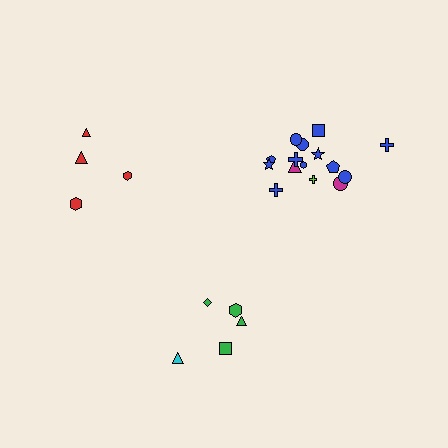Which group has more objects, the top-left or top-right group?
The top-right group.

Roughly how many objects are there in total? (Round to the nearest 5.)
Roughly 25 objects in total.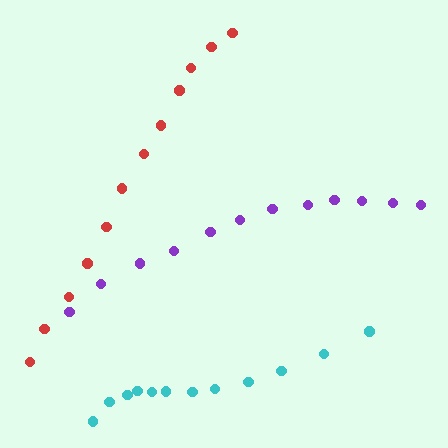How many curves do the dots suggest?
There are 3 distinct paths.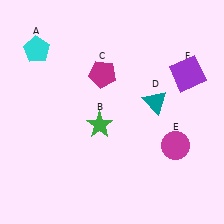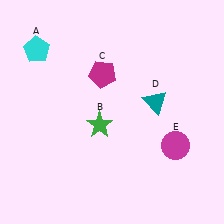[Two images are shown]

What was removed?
The purple square (F) was removed in Image 2.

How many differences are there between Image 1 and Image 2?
There is 1 difference between the two images.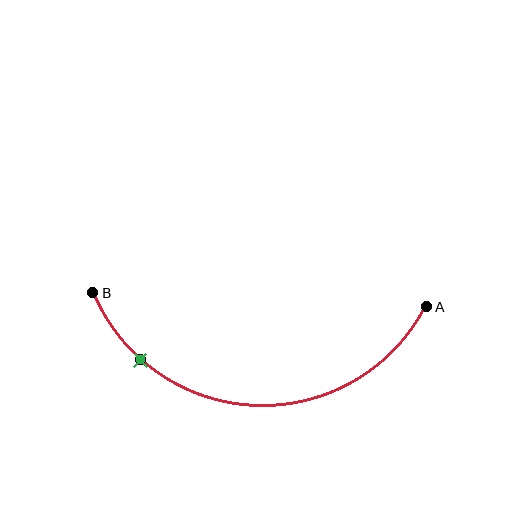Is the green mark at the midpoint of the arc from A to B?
No. The green mark lies on the arc but is closer to endpoint B. The arc midpoint would be at the point on the curve equidistant along the arc from both A and B.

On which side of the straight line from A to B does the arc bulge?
The arc bulges below the straight line connecting A and B.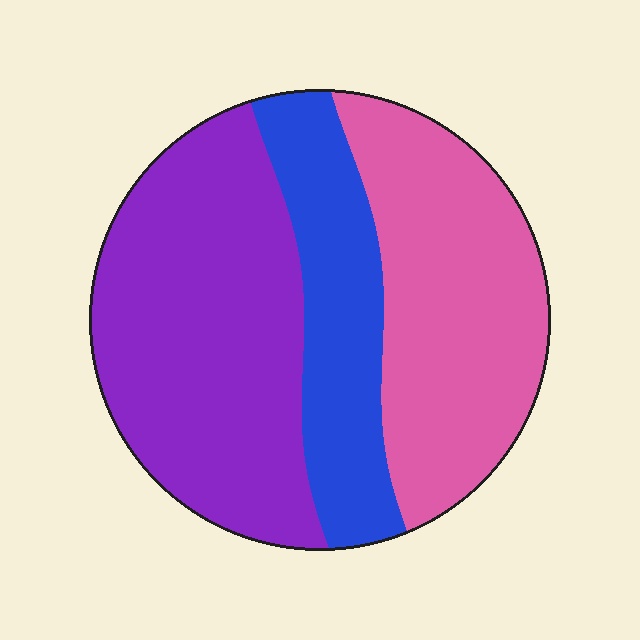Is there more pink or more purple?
Purple.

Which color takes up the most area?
Purple, at roughly 45%.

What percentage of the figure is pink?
Pink covers 35% of the figure.